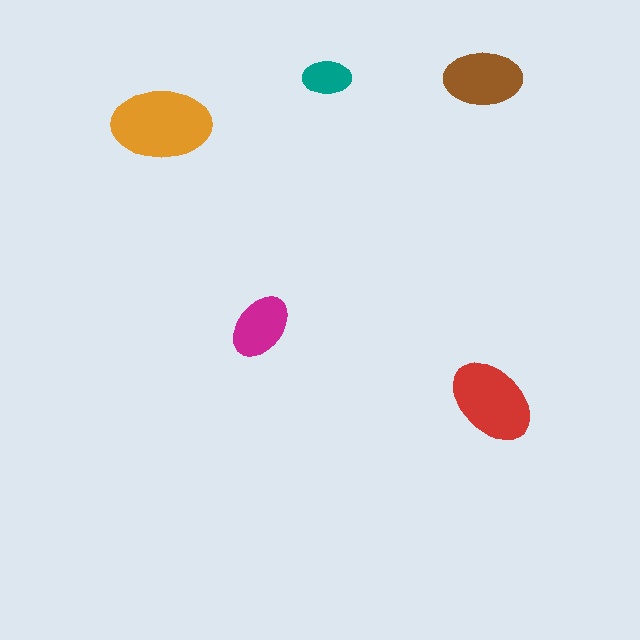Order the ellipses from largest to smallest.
the orange one, the red one, the brown one, the magenta one, the teal one.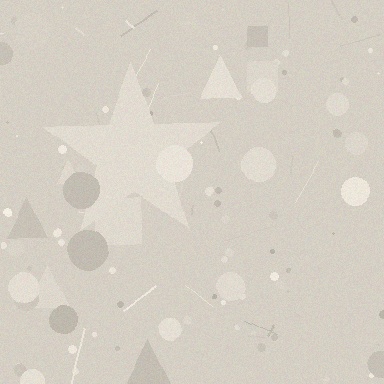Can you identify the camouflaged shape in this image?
The camouflaged shape is a star.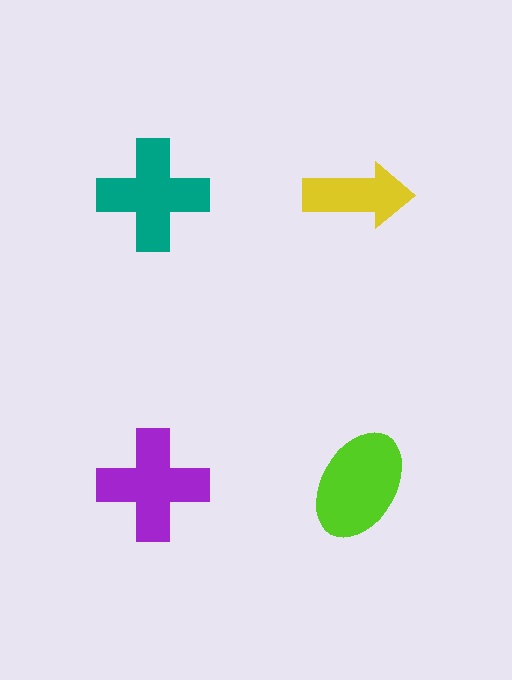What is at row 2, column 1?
A purple cross.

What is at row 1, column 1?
A teal cross.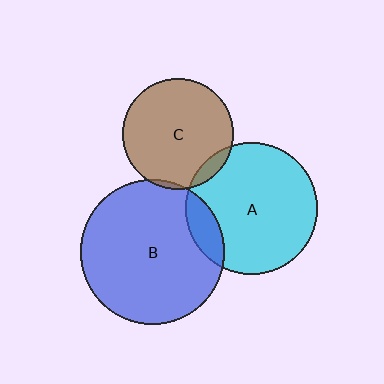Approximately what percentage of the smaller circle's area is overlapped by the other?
Approximately 15%.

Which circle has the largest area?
Circle B (blue).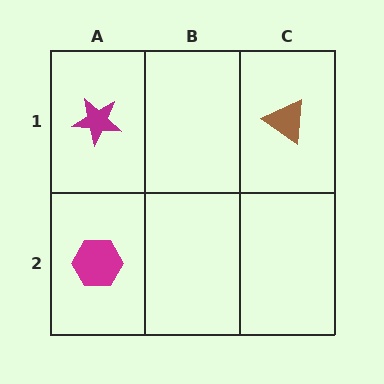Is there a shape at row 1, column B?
No, that cell is empty.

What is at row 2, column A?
A magenta hexagon.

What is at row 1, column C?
A brown triangle.